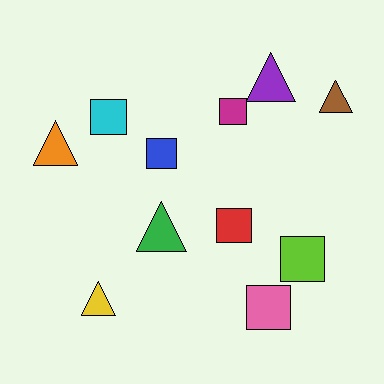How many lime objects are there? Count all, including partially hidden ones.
There is 1 lime object.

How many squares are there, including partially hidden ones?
There are 6 squares.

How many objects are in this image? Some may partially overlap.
There are 11 objects.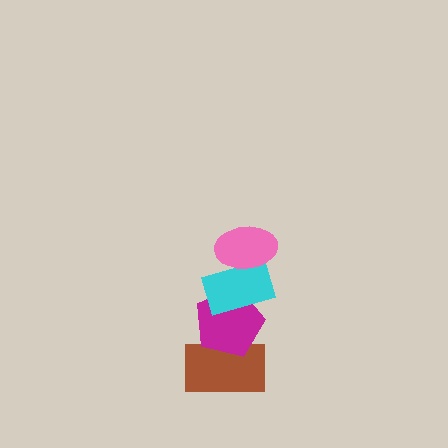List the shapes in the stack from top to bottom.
From top to bottom: the pink ellipse, the cyan rectangle, the magenta pentagon, the brown rectangle.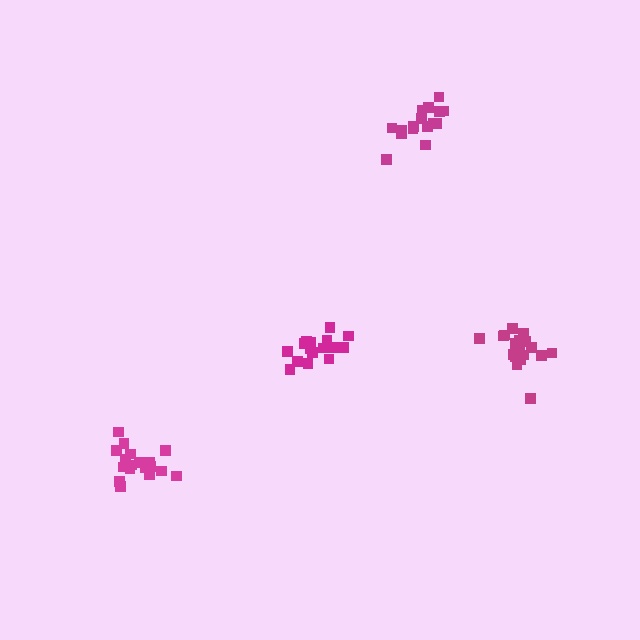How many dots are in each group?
Group 1: 16 dots, Group 2: 21 dots, Group 3: 19 dots, Group 4: 16 dots (72 total).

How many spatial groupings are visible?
There are 4 spatial groupings.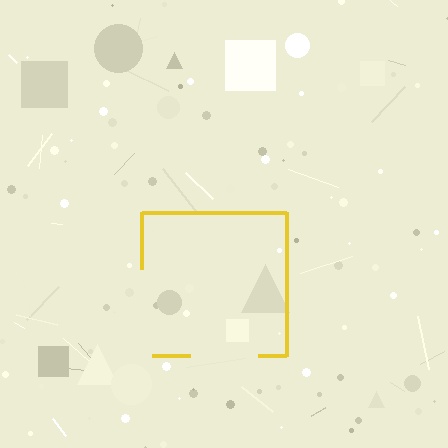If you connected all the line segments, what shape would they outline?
They would outline a square.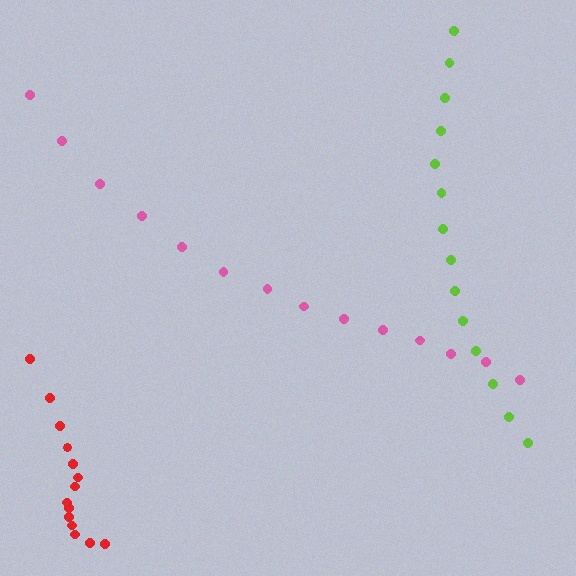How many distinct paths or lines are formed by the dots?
There are 3 distinct paths.